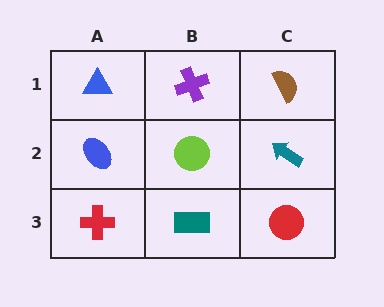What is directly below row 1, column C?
A teal arrow.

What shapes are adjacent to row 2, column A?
A blue triangle (row 1, column A), a red cross (row 3, column A), a lime circle (row 2, column B).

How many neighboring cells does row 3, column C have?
2.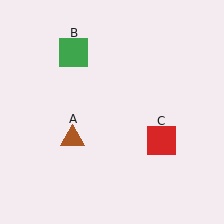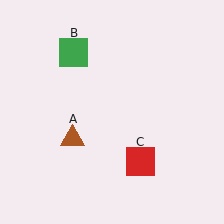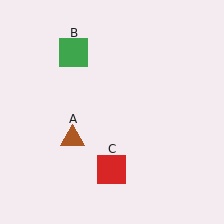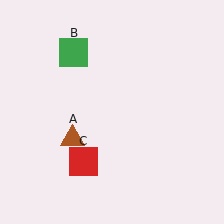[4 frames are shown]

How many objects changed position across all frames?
1 object changed position: red square (object C).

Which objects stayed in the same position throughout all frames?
Brown triangle (object A) and green square (object B) remained stationary.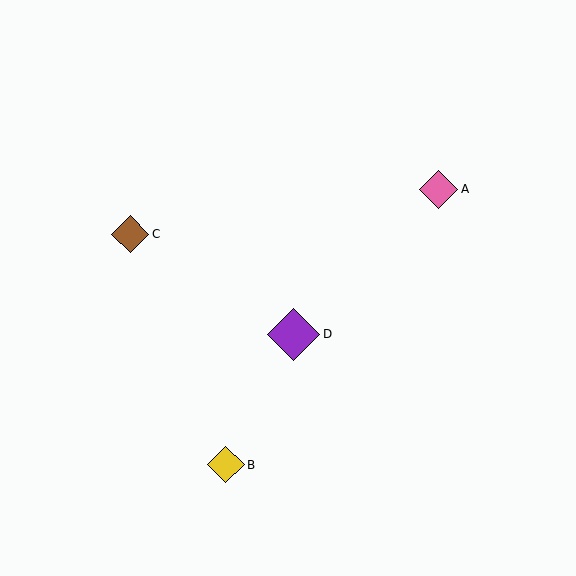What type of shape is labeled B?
Shape B is a yellow diamond.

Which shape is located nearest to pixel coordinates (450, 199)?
The pink diamond (labeled A) at (439, 189) is nearest to that location.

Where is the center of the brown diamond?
The center of the brown diamond is at (130, 234).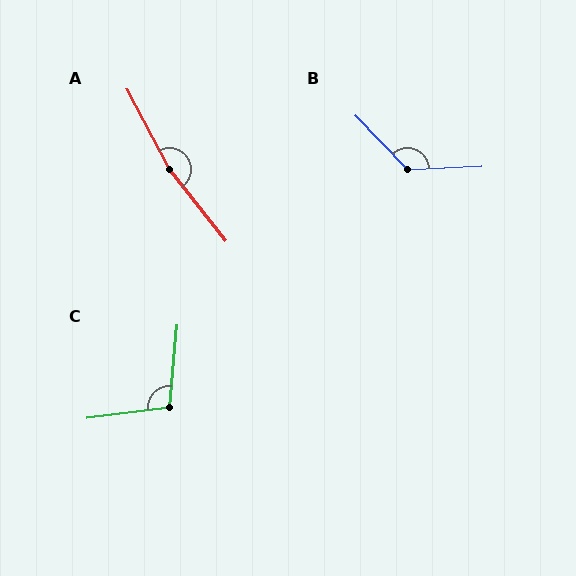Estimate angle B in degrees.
Approximately 131 degrees.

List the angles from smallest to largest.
C (102°), B (131°), A (170°).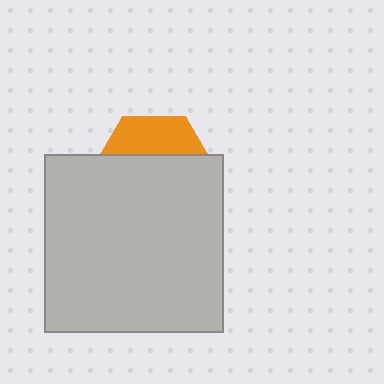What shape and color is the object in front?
The object in front is a light gray square.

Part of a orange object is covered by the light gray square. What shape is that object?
It is a hexagon.